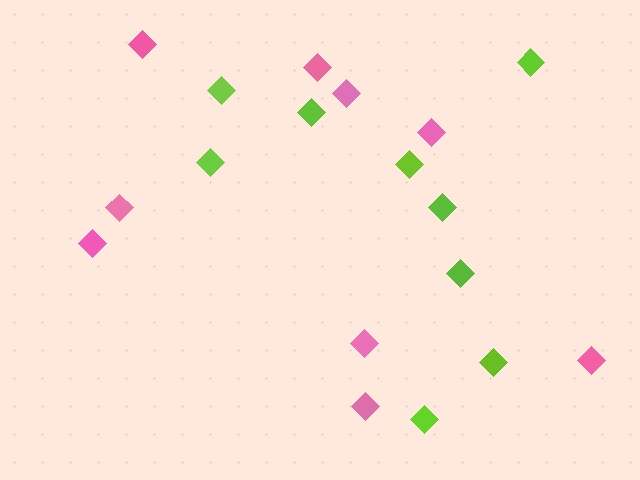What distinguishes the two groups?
There are 2 groups: one group of pink diamonds (9) and one group of lime diamonds (9).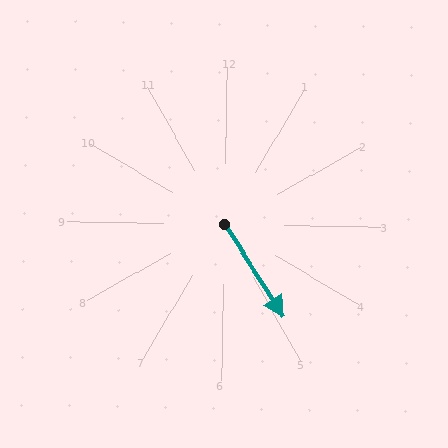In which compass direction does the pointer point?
Southeast.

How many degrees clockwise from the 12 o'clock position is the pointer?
Approximately 147 degrees.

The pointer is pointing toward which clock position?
Roughly 5 o'clock.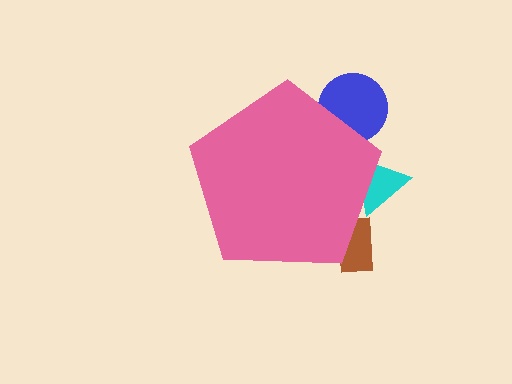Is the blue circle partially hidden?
Yes, the blue circle is partially hidden behind the pink pentagon.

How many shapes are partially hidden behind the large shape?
3 shapes are partially hidden.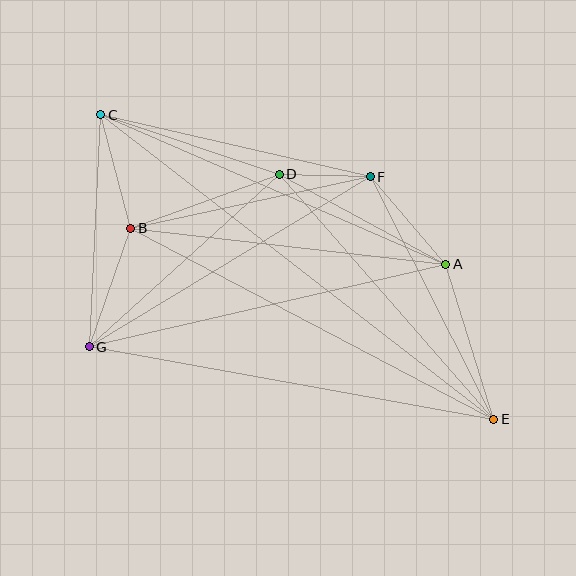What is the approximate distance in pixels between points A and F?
The distance between A and F is approximately 116 pixels.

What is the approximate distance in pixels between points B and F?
The distance between B and F is approximately 245 pixels.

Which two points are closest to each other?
Points D and F are closest to each other.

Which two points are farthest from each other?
Points C and E are farthest from each other.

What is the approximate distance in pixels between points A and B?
The distance between A and B is approximately 317 pixels.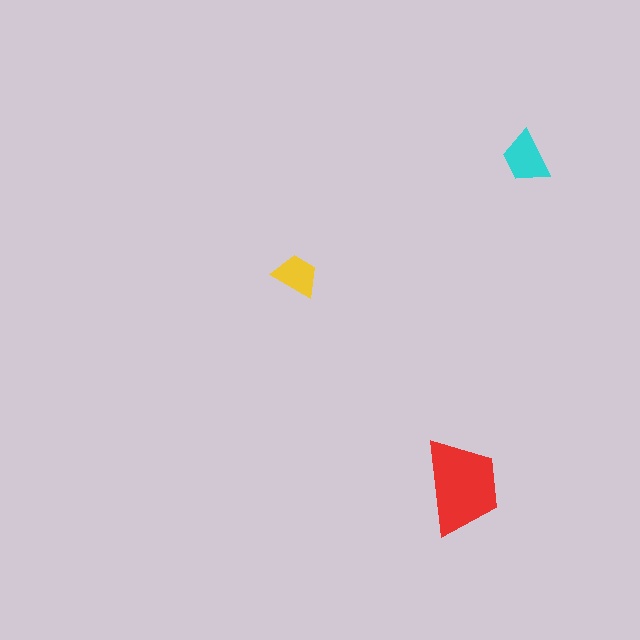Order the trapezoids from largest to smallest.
the red one, the cyan one, the yellow one.